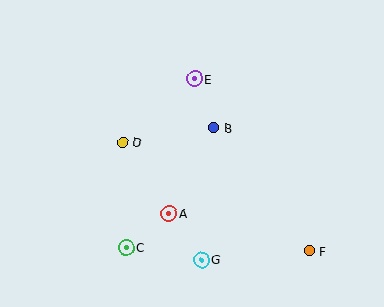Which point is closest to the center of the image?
Point B at (214, 128) is closest to the center.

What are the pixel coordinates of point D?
Point D is at (123, 142).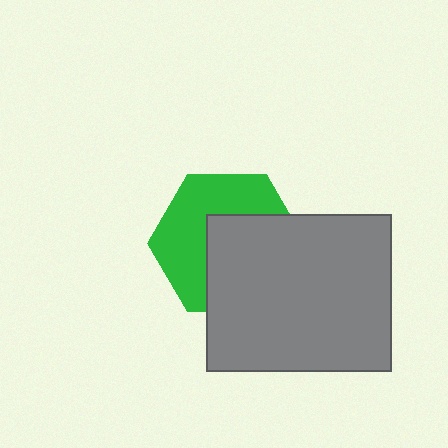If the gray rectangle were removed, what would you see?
You would see the complete green hexagon.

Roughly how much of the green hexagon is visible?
About half of it is visible (roughly 50%).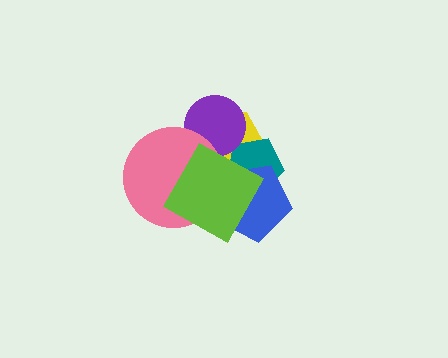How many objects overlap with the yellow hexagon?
5 objects overlap with the yellow hexagon.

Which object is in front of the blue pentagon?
The lime square is in front of the blue pentagon.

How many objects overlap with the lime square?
4 objects overlap with the lime square.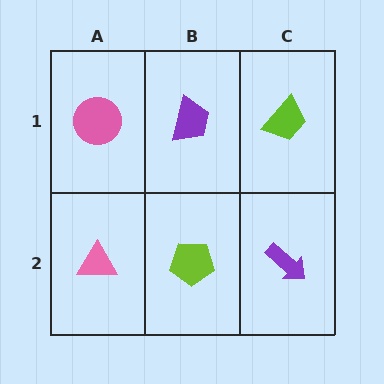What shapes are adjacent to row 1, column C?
A purple arrow (row 2, column C), a purple trapezoid (row 1, column B).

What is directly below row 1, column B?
A lime pentagon.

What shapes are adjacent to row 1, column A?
A pink triangle (row 2, column A), a purple trapezoid (row 1, column B).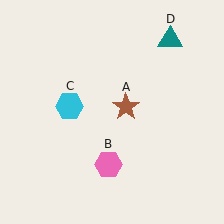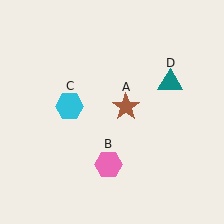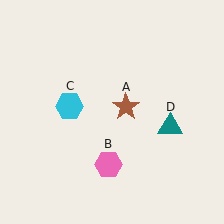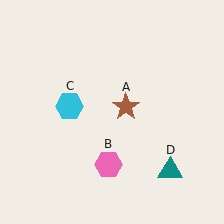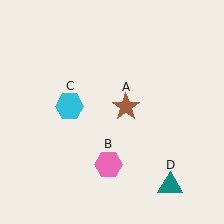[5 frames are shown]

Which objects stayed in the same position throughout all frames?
Brown star (object A) and pink hexagon (object B) and cyan hexagon (object C) remained stationary.